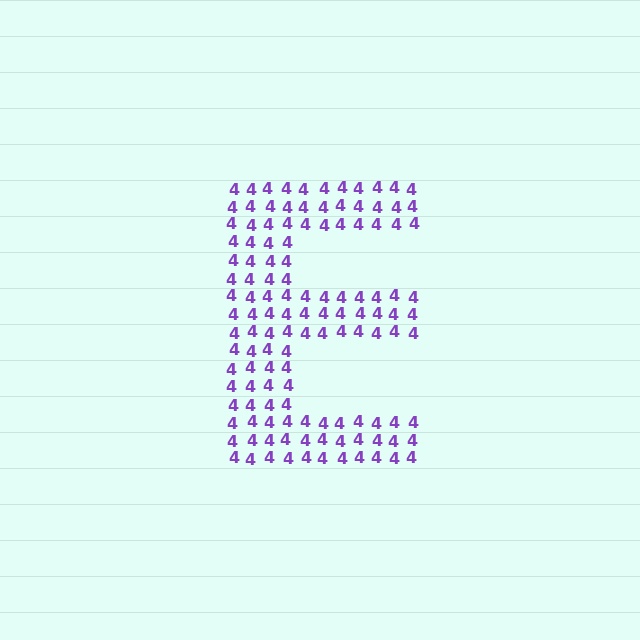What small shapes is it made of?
It is made of small digit 4's.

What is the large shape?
The large shape is the letter E.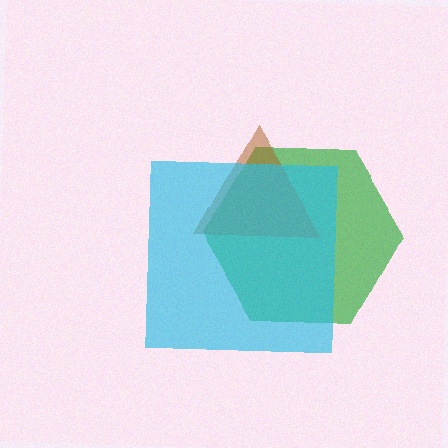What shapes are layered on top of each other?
The layered shapes are: a green hexagon, a brown triangle, a cyan square.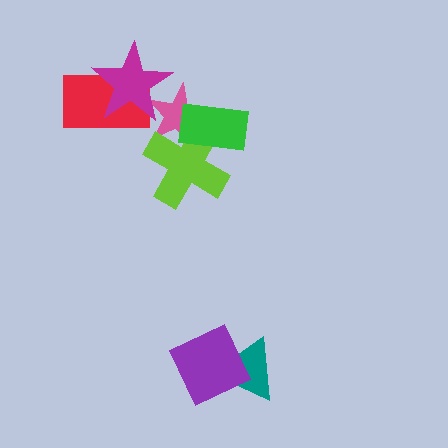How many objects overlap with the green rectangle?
2 objects overlap with the green rectangle.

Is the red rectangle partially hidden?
Yes, it is partially covered by another shape.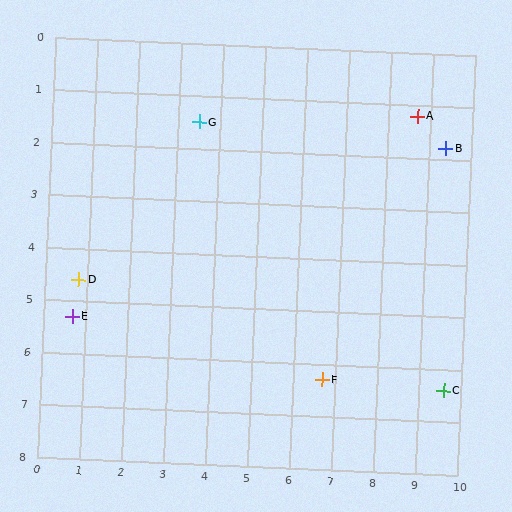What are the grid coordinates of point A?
Point A is at approximately (8.7, 1.2).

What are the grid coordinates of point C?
Point C is at approximately (9.6, 6.4).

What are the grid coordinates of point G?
Point G is at approximately (3.5, 1.5).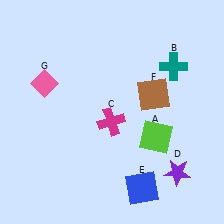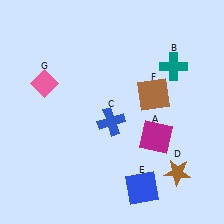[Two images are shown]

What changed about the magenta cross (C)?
In Image 1, C is magenta. In Image 2, it changed to blue.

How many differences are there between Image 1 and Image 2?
There are 3 differences between the two images.